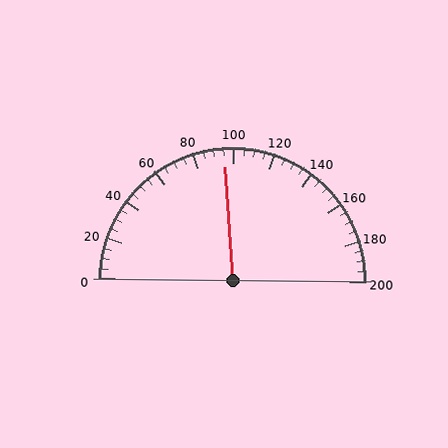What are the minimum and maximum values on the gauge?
The gauge ranges from 0 to 200.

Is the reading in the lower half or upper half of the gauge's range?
The reading is in the lower half of the range (0 to 200).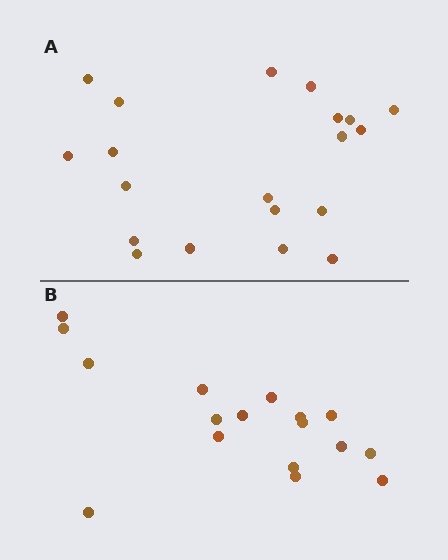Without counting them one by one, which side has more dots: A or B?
Region A (the top region) has more dots.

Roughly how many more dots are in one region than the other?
Region A has just a few more — roughly 2 or 3 more dots than region B.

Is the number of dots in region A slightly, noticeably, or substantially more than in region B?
Region A has only slightly more — the two regions are fairly close. The ratio is roughly 1.2 to 1.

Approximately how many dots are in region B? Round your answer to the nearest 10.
About 20 dots. (The exact count is 17, which rounds to 20.)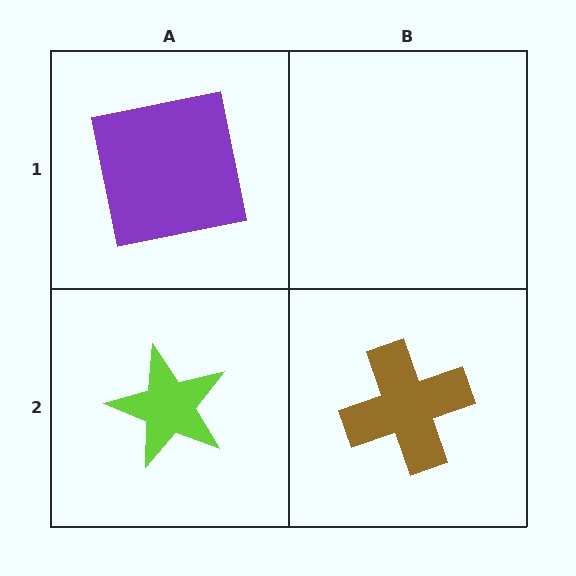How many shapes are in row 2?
2 shapes.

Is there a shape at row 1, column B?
No, that cell is empty.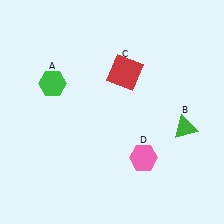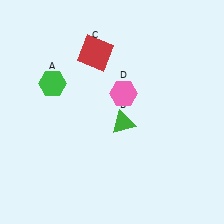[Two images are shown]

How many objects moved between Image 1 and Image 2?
3 objects moved between the two images.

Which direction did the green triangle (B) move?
The green triangle (B) moved left.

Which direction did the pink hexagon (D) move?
The pink hexagon (D) moved up.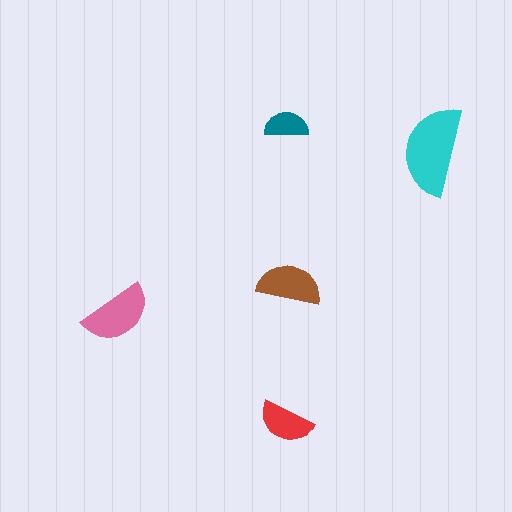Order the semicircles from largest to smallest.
the cyan one, the pink one, the brown one, the red one, the teal one.